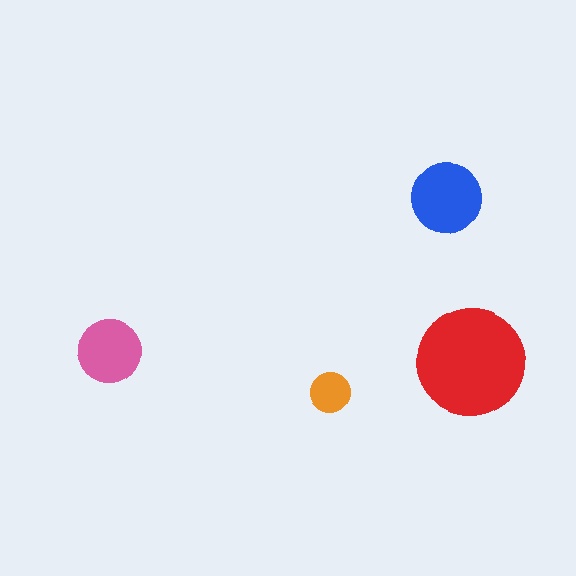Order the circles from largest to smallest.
the red one, the blue one, the pink one, the orange one.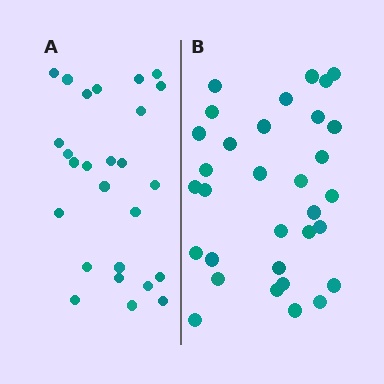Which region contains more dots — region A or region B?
Region B (the right region) has more dots.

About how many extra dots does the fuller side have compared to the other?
Region B has about 6 more dots than region A.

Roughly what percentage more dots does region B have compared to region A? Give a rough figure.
About 25% more.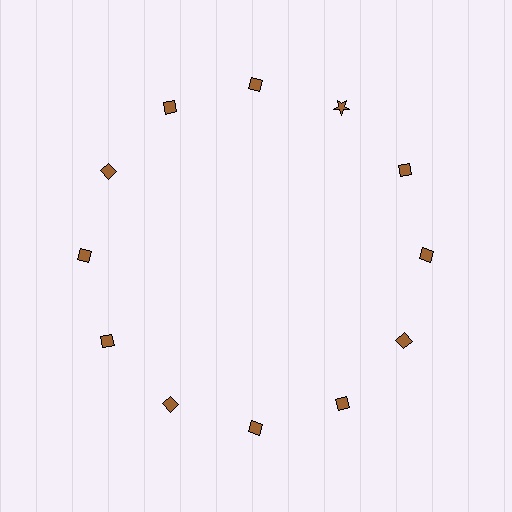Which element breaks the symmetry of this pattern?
The brown star at roughly the 1 o'clock position breaks the symmetry. All other shapes are brown diamonds.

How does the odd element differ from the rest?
It has a different shape: star instead of diamond.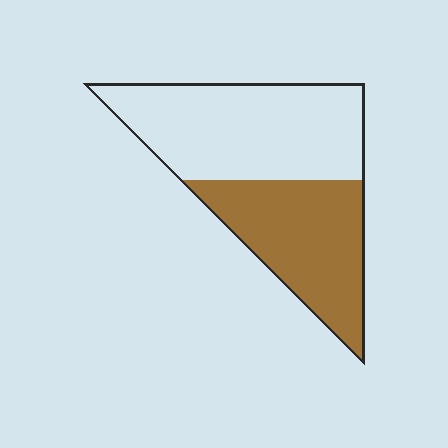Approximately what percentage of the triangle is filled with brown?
Approximately 45%.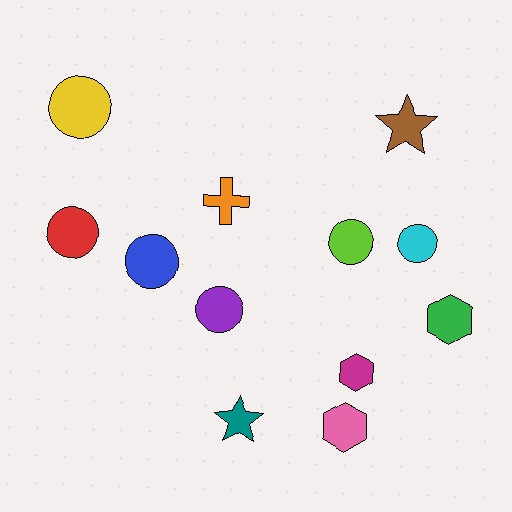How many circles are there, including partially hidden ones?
There are 6 circles.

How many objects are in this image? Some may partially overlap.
There are 12 objects.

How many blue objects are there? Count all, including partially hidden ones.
There is 1 blue object.